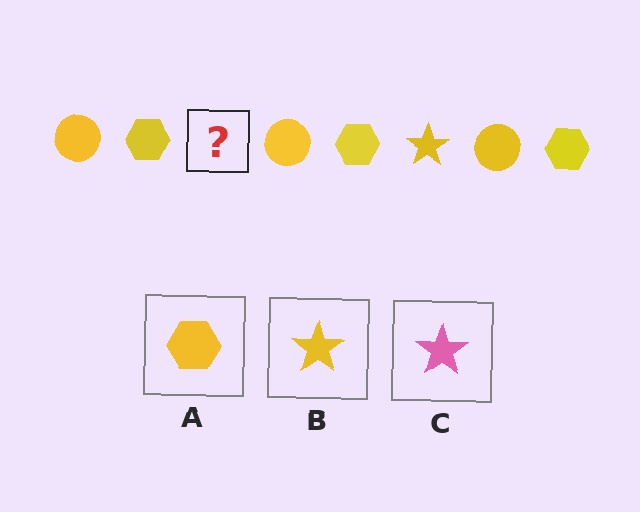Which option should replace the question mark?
Option B.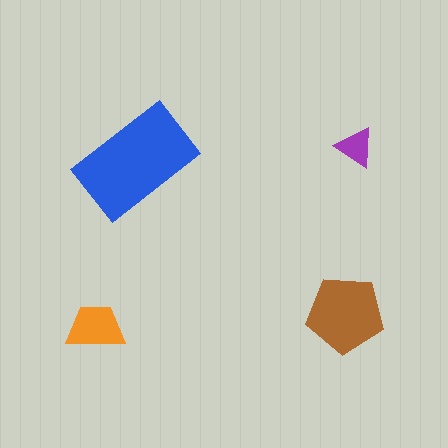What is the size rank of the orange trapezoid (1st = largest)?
3rd.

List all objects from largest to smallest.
The blue rectangle, the brown pentagon, the orange trapezoid, the purple triangle.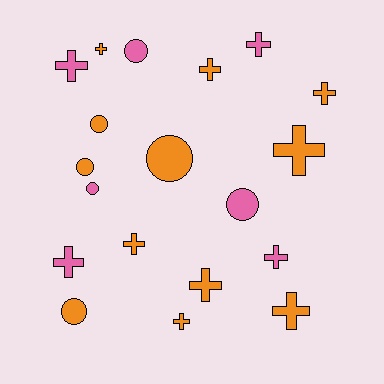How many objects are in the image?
There are 19 objects.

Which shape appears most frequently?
Cross, with 12 objects.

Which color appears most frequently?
Orange, with 12 objects.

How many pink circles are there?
There are 3 pink circles.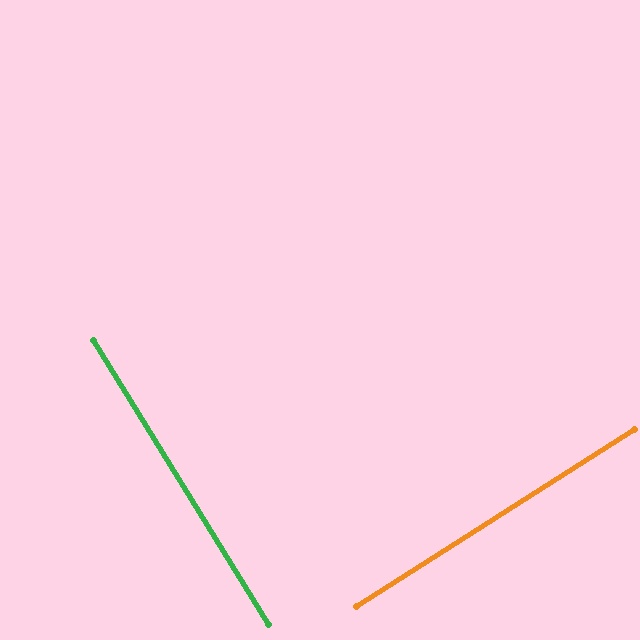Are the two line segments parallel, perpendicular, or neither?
Perpendicular — they meet at approximately 89°.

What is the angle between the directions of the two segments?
Approximately 89 degrees.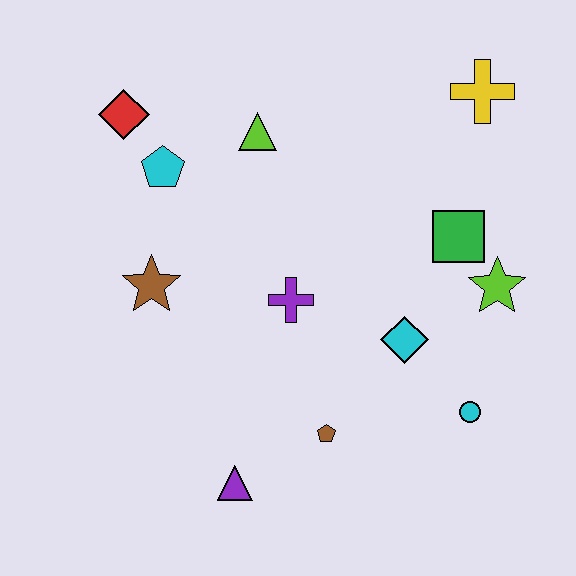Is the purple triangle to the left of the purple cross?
Yes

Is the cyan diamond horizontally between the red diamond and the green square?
Yes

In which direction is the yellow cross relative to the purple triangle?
The yellow cross is above the purple triangle.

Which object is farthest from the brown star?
The yellow cross is farthest from the brown star.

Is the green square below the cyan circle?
No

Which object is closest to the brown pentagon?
The purple triangle is closest to the brown pentagon.